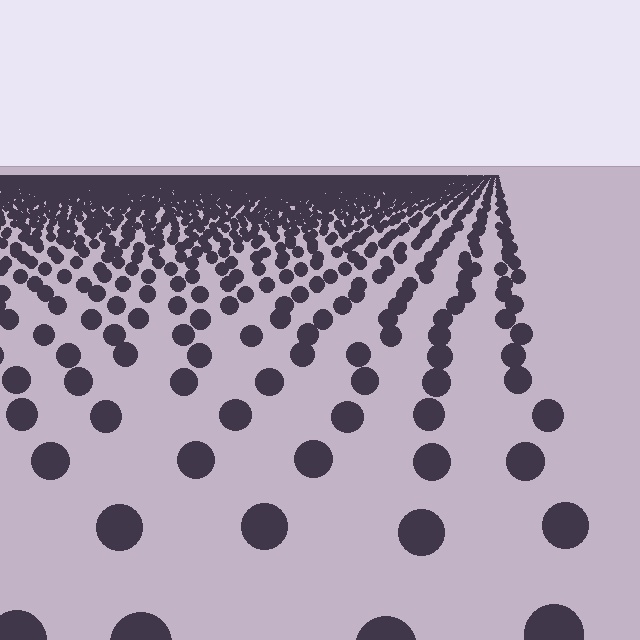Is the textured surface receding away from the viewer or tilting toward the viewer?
The surface is receding away from the viewer. Texture elements get smaller and denser toward the top.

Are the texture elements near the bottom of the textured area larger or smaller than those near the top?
Larger. Near the bottom, elements are closer to the viewer and appear at a bigger on-screen size.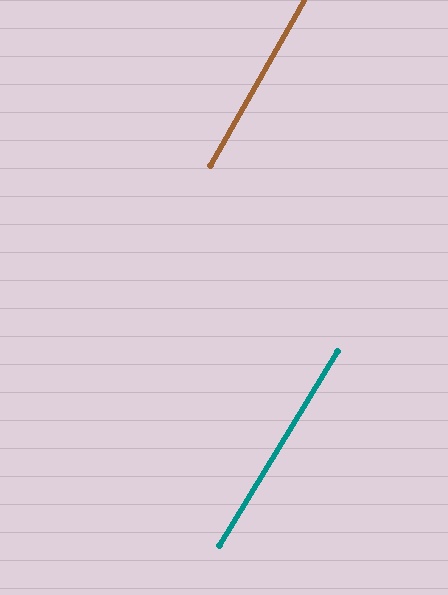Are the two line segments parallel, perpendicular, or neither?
Parallel — their directions differ by only 1.6°.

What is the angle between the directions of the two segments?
Approximately 2 degrees.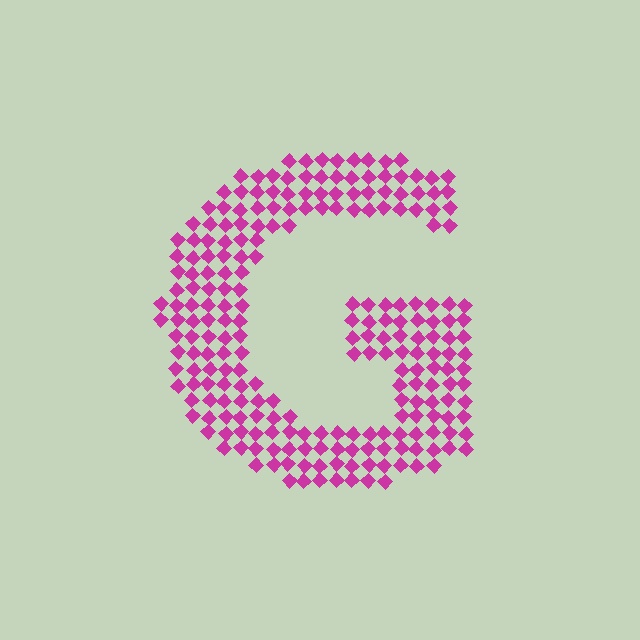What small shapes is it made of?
It is made of small diamonds.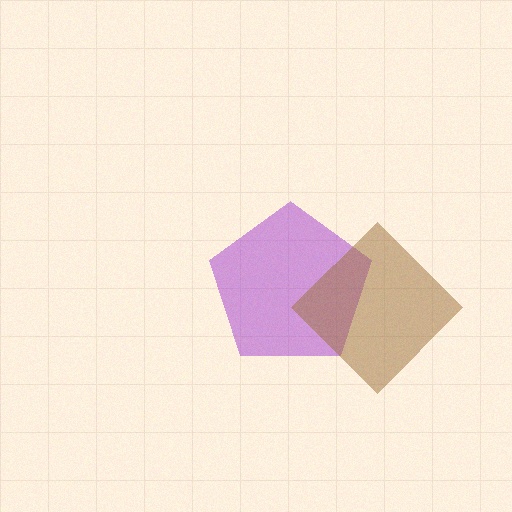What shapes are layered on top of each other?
The layered shapes are: a purple pentagon, a brown diamond.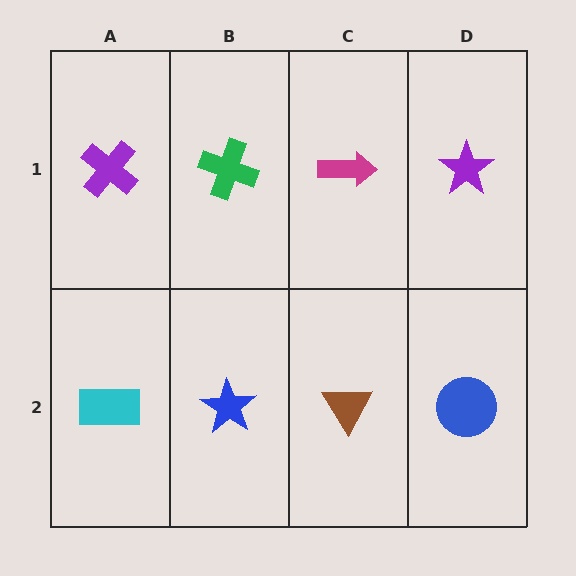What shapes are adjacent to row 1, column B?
A blue star (row 2, column B), a purple cross (row 1, column A), a magenta arrow (row 1, column C).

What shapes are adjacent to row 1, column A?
A cyan rectangle (row 2, column A), a green cross (row 1, column B).